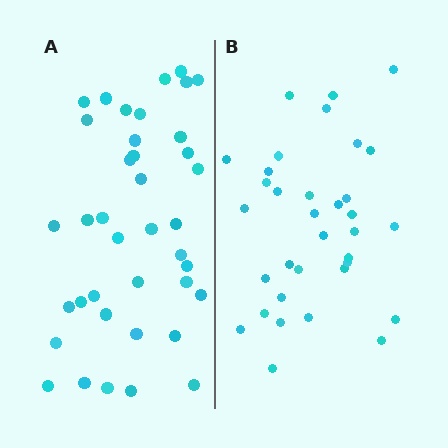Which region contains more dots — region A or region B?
Region A (the left region) has more dots.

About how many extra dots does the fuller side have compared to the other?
Region A has about 5 more dots than region B.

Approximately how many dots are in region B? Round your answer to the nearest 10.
About 30 dots. (The exact count is 34, which rounds to 30.)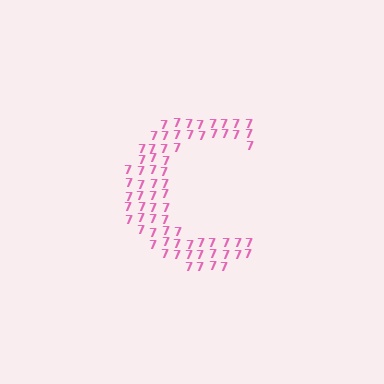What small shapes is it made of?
It is made of small digit 7's.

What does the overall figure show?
The overall figure shows the letter C.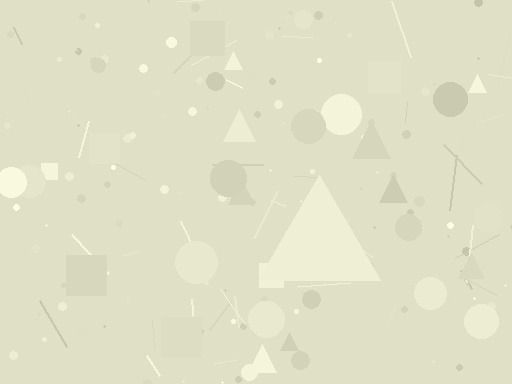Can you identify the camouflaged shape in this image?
The camouflaged shape is a triangle.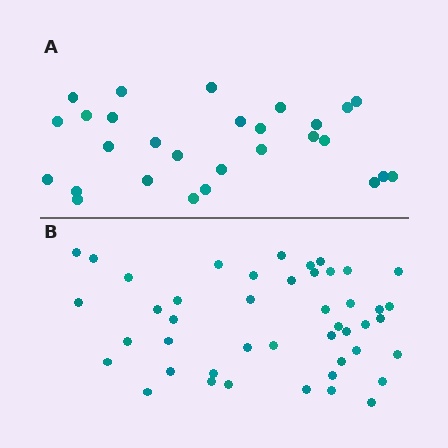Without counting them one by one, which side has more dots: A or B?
Region B (the bottom region) has more dots.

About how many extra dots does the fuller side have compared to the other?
Region B has approximately 15 more dots than region A.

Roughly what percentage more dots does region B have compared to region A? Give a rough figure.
About 60% more.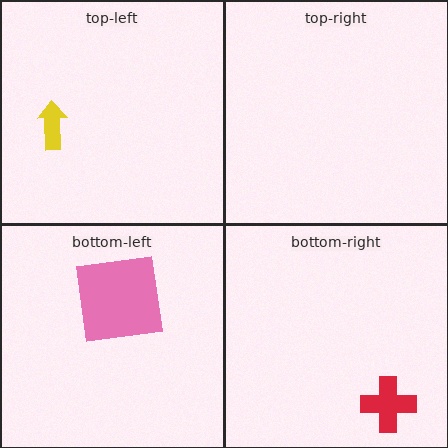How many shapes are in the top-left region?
1.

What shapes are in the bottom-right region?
The red cross.